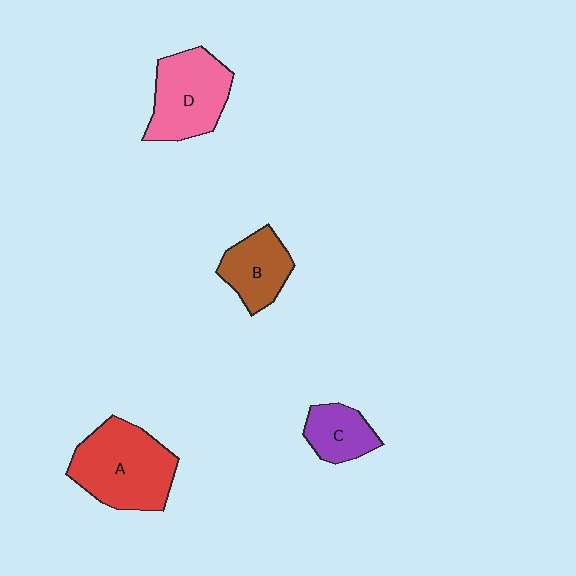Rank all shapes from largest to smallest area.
From largest to smallest: A (red), D (pink), B (brown), C (purple).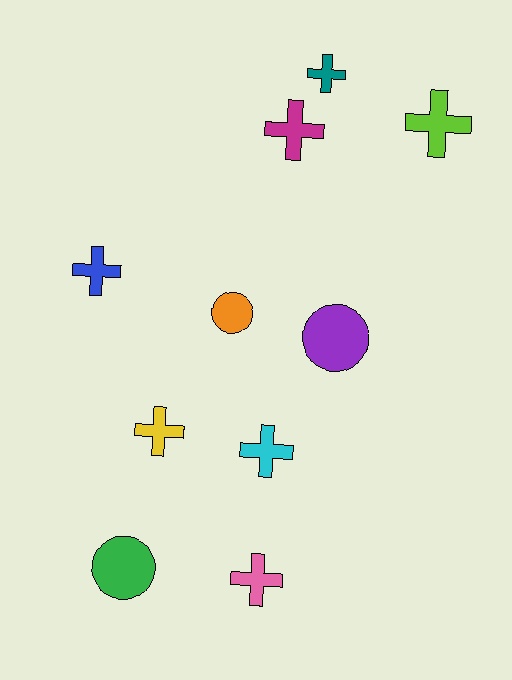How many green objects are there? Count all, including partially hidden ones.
There is 1 green object.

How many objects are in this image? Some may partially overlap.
There are 10 objects.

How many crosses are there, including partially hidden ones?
There are 7 crosses.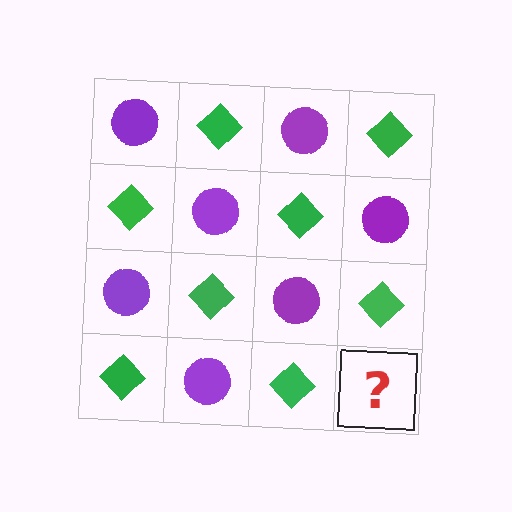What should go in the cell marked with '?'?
The missing cell should contain a purple circle.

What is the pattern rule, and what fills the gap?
The rule is that it alternates purple circle and green diamond in a checkerboard pattern. The gap should be filled with a purple circle.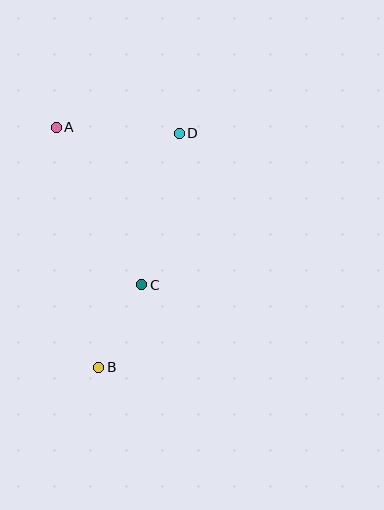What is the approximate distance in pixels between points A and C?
The distance between A and C is approximately 179 pixels.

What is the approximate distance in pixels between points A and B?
The distance between A and B is approximately 244 pixels.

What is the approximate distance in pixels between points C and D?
The distance between C and D is approximately 156 pixels.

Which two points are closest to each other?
Points B and C are closest to each other.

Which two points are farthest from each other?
Points B and D are farthest from each other.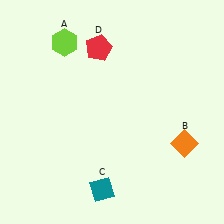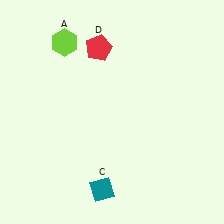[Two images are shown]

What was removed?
The orange diamond (B) was removed in Image 2.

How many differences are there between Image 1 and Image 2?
There is 1 difference between the two images.